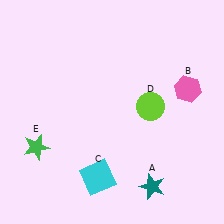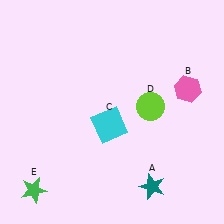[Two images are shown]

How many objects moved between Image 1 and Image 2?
2 objects moved between the two images.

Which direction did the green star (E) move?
The green star (E) moved down.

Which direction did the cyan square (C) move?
The cyan square (C) moved up.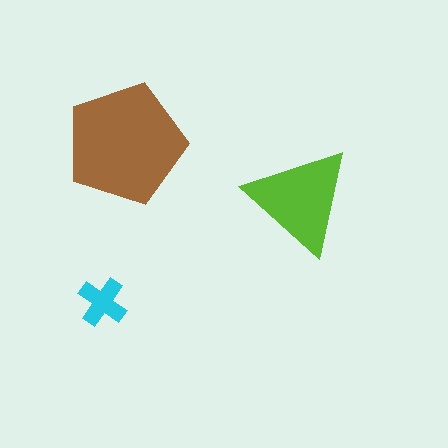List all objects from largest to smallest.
The brown pentagon, the lime triangle, the cyan cross.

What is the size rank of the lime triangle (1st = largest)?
2nd.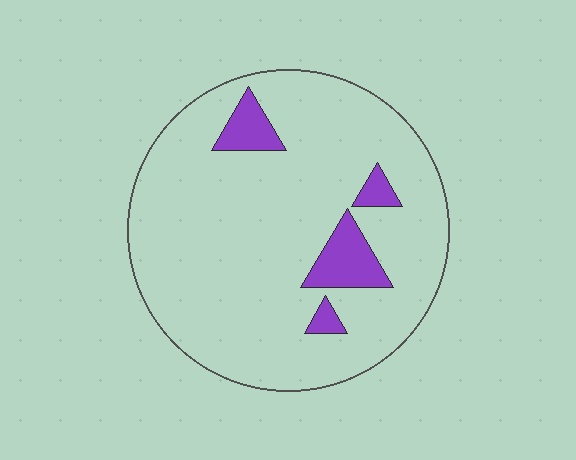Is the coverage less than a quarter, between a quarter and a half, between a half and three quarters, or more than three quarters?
Less than a quarter.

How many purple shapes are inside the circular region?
4.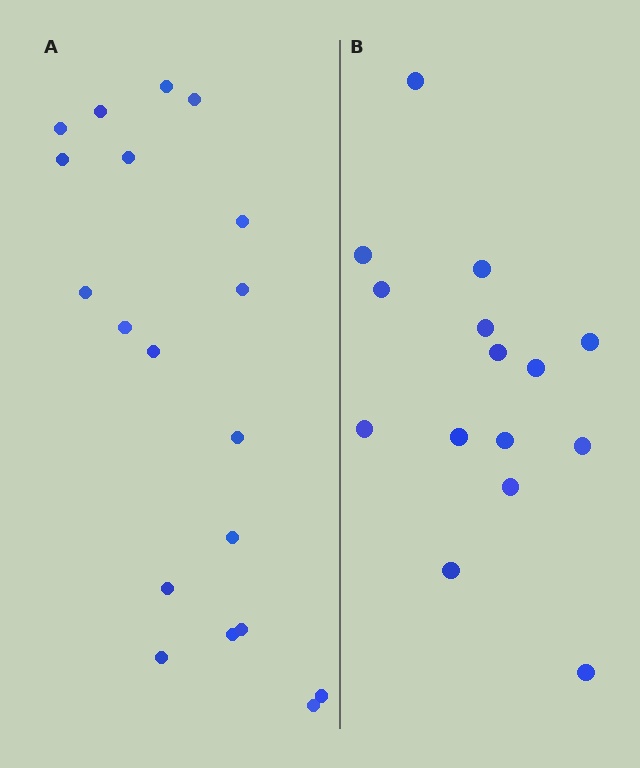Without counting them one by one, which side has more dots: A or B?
Region A (the left region) has more dots.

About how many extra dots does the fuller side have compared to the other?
Region A has about 4 more dots than region B.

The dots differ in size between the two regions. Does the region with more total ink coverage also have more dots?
No. Region B has more total ink coverage because its dots are larger, but region A actually contains more individual dots. Total area can be misleading — the number of items is what matters here.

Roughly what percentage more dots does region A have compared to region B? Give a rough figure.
About 25% more.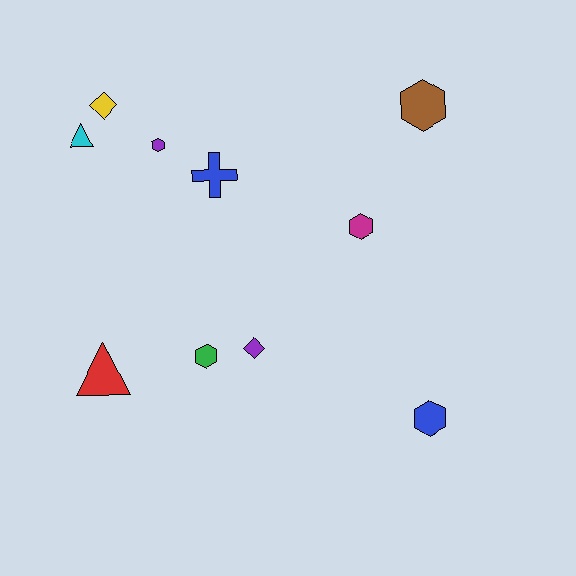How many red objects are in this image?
There is 1 red object.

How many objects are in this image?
There are 10 objects.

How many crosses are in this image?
There is 1 cross.